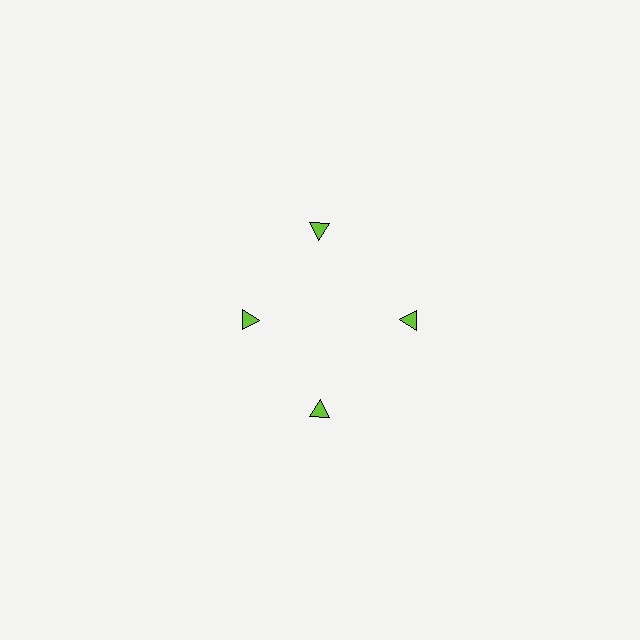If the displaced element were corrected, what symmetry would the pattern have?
It would have 4-fold rotational symmetry — the pattern would map onto itself every 90 degrees.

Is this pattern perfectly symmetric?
No. The 4 lime triangles are arranged in a ring, but one element near the 9 o'clock position is pulled inward toward the center, breaking the 4-fold rotational symmetry.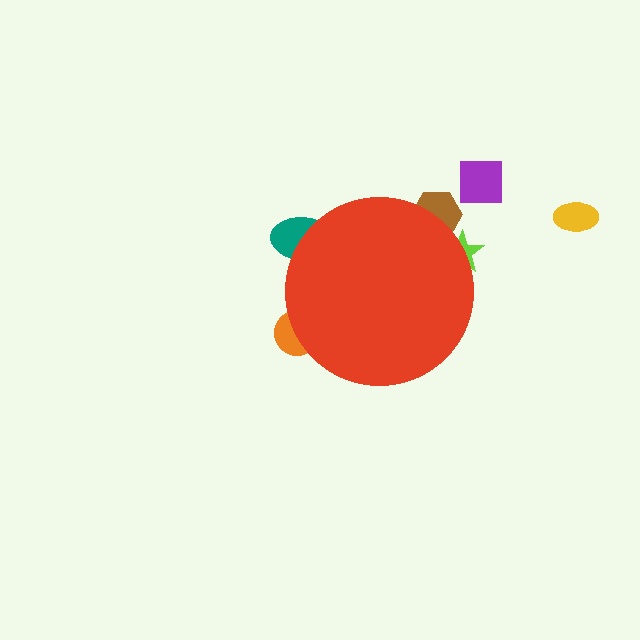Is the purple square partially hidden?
No, the purple square is fully visible.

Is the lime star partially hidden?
Yes, the lime star is partially hidden behind the red circle.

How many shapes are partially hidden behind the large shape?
4 shapes are partially hidden.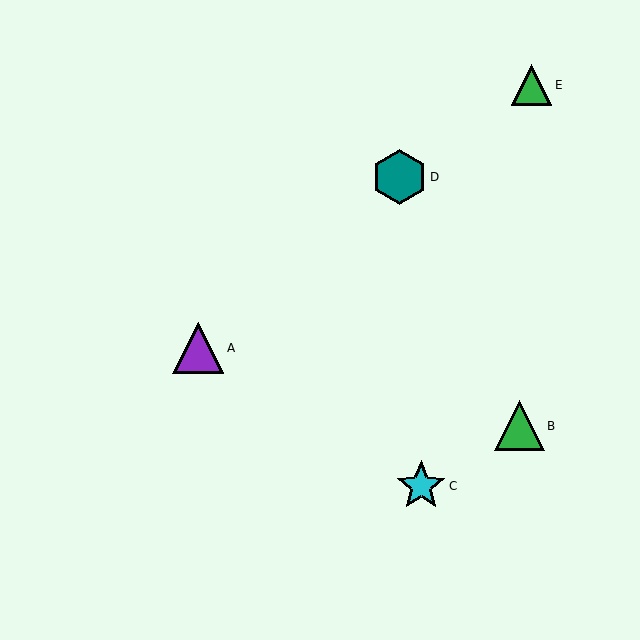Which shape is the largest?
The teal hexagon (labeled D) is the largest.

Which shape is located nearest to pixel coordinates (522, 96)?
The green triangle (labeled E) at (532, 85) is nearest to that location.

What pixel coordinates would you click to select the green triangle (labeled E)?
Click at (532, 85) to select the green triangle E.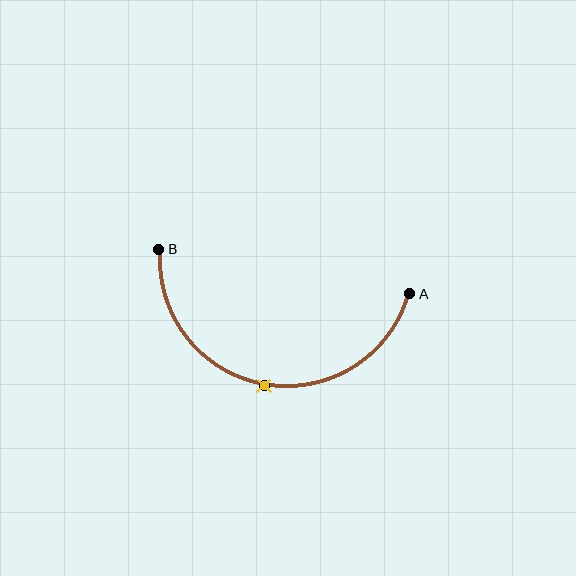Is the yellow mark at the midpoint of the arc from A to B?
Yes. The yellow mark lies on the arc at equal arc-length from both A and B — it is the arc midpoint.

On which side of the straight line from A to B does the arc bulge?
The arc bulges below the straight line connecting A and B.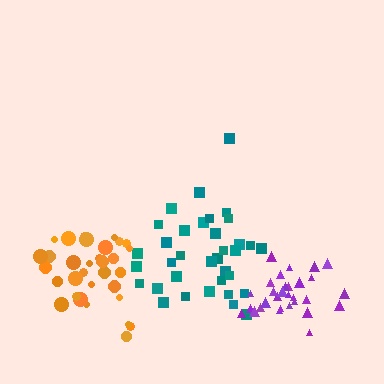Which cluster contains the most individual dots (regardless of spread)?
Teal (35).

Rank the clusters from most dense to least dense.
orange, purple, teal.